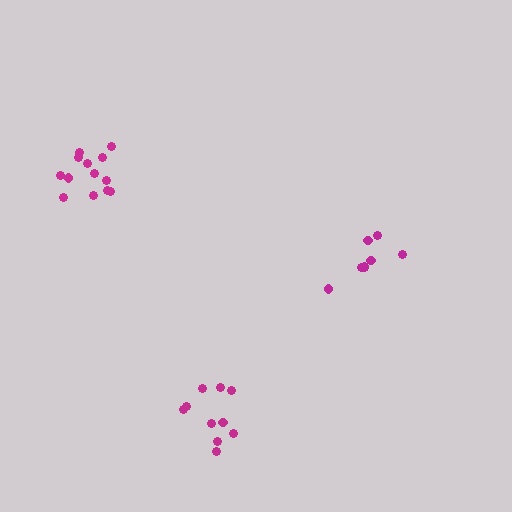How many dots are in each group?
Group 1: 8 dots, Group 2: 13 dots, Group 3: 10 dots (31 total).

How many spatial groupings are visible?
There are 3 spatial groupings.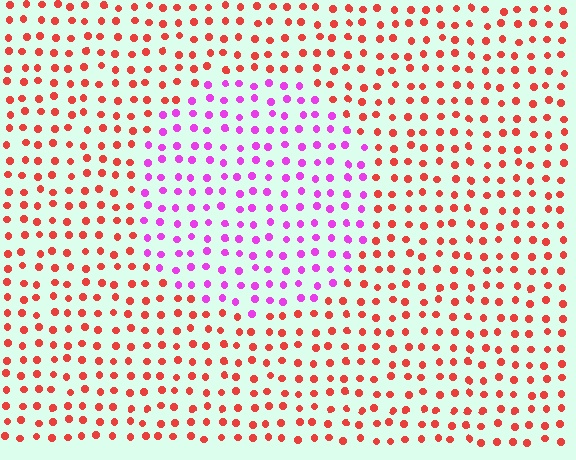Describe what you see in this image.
The image is filled with small red elements in a uniform arrangement. A circle-shaped region is visible where the elements are tinted to a slightly different hue, forming a subtle color boundary.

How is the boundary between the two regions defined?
The boundary is defined purely by a slight shift in hue (about 61 degrees). Spacing, size, and orientation are identical on both sides.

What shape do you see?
I see a circle.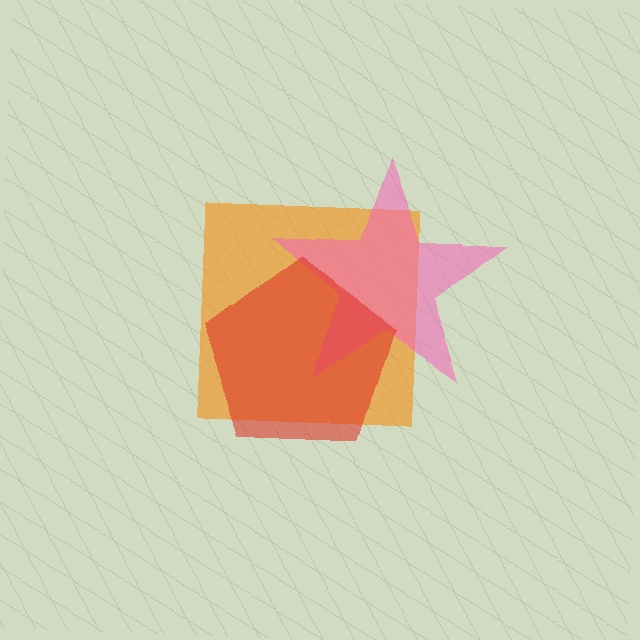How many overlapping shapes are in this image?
There are 3 overlapping shapes in the image.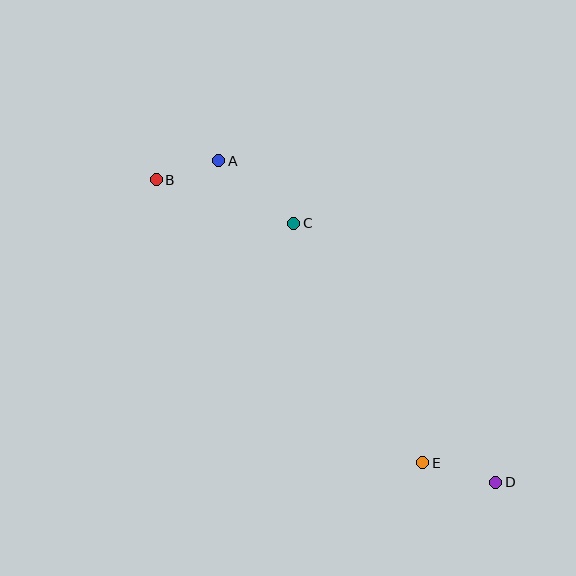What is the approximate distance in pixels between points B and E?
The distance between B and E is approximately 389 pixels.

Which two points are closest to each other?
Points A and B are closest to each other.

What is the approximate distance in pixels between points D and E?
The distance between D and E is approximately 76 pixels.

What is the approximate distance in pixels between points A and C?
The distance between A and C is approximately 98 pixels.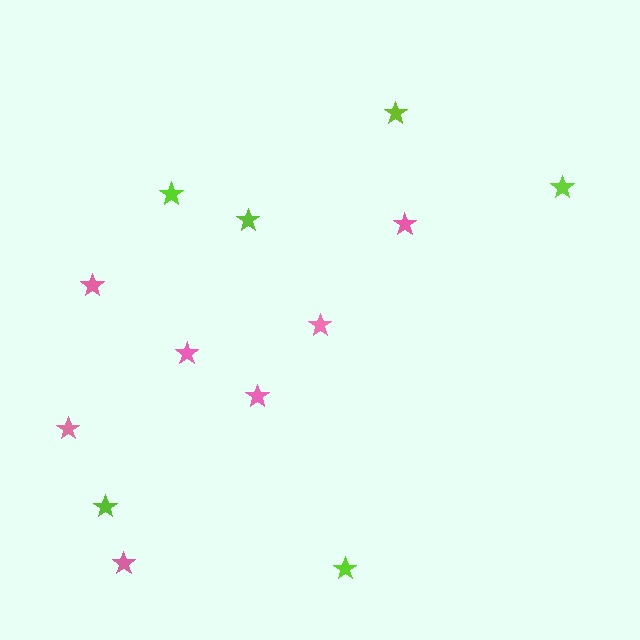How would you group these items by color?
There are 2 groups: one group of pink stars (7) and one group of lime stars (6).